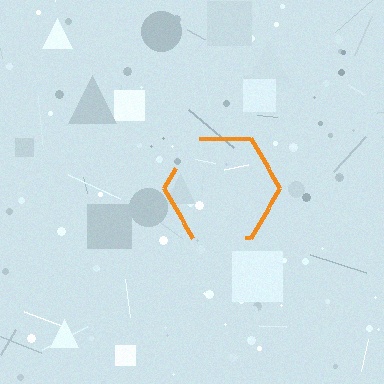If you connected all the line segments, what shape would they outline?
They would outline a hexagon.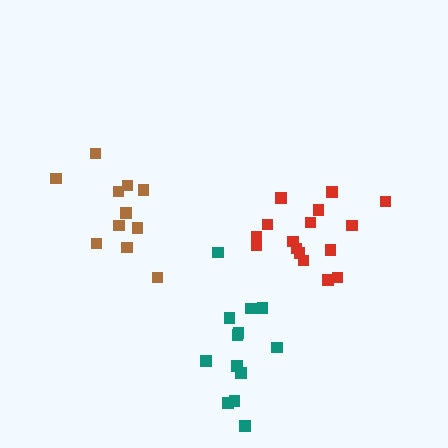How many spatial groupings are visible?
There are 3 spatial groupings.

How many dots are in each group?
Group 1: 13 dots, Group 2: 16 dots, Group 3: 11 dots (40 total).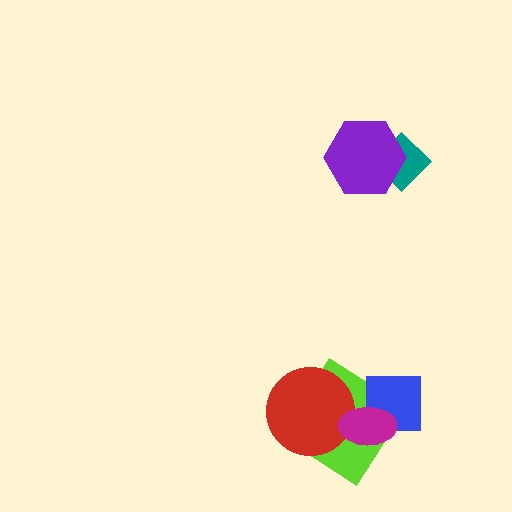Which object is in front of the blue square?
The magenta ellipse is in front of the blue square.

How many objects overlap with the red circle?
2 objects overlap with the red circle.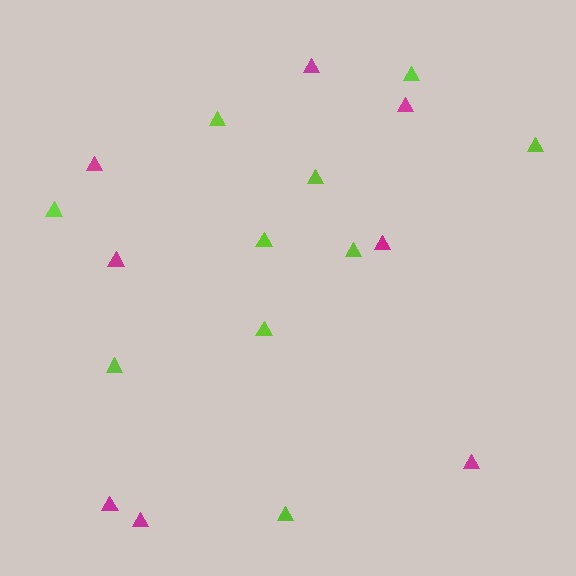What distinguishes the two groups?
There are 2 groups: one group of magenta triangles (8) and one group of lime triangles (10).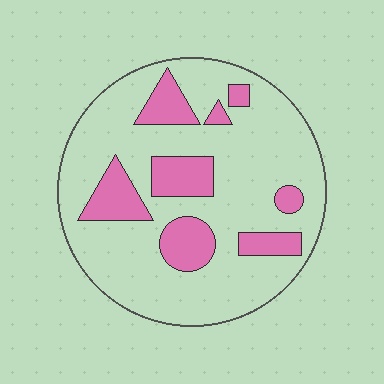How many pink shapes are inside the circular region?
8.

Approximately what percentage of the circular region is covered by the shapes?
Approximately 20%.